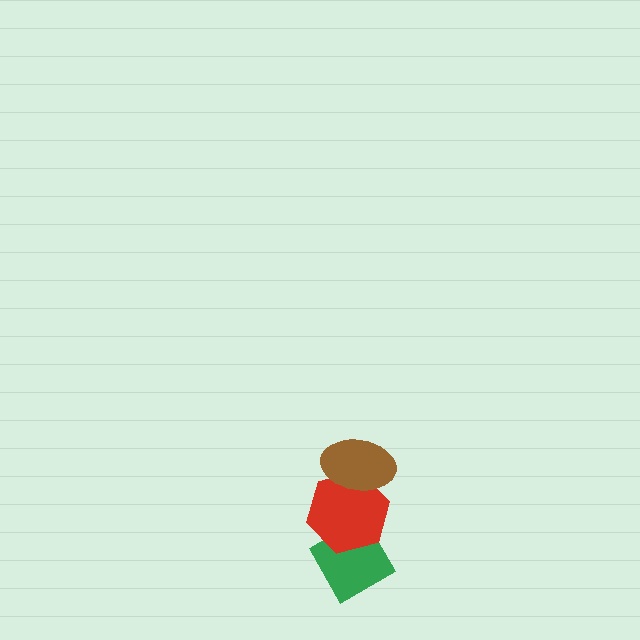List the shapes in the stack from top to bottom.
From top to bottom: the brown ellipse, the red hexagon, the green diamond.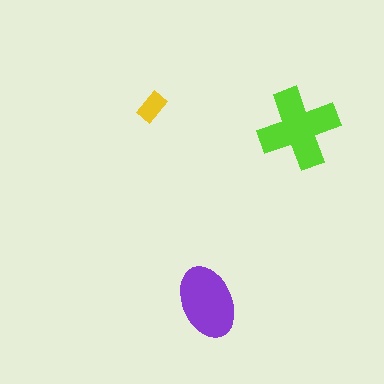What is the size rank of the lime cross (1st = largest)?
1st.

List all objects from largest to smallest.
The lime cross, the purple ellipse, the yellow rectangle.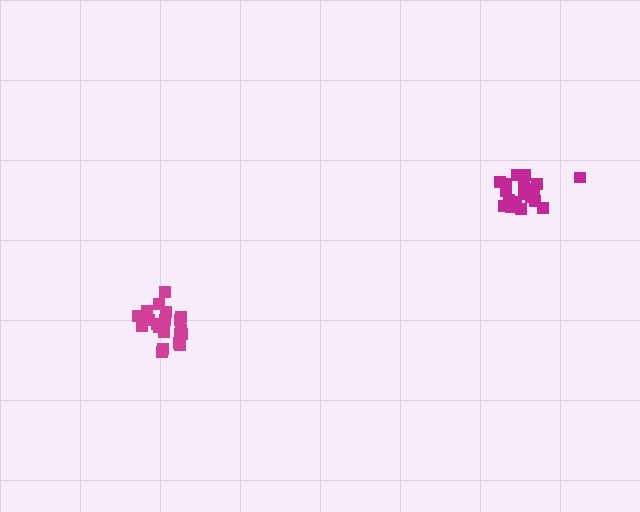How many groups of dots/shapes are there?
There are 2 groups.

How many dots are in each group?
Group 1: 20 dots, Group 2: 20 dots (40 total).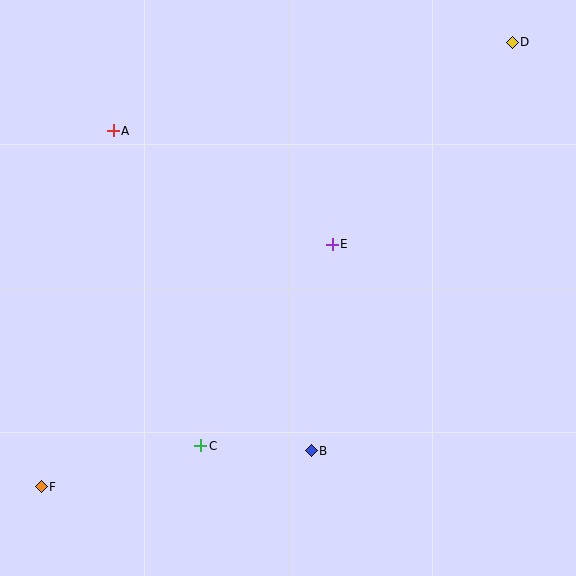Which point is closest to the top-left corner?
Point A is closest to the top-left corner.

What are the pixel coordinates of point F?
Point F is at (41, 487).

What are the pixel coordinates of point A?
Point A is at (113, 131).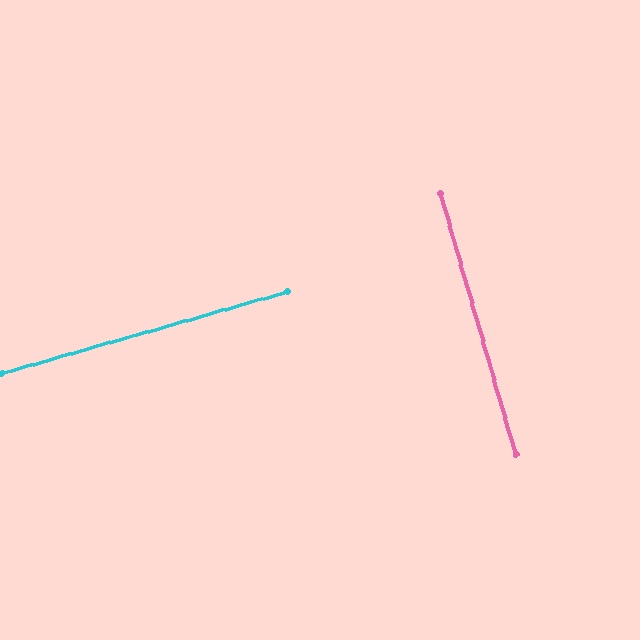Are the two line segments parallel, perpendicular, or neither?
Perpendicular — they meet at approximately 90°.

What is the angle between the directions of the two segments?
Approximately 90 degrees.